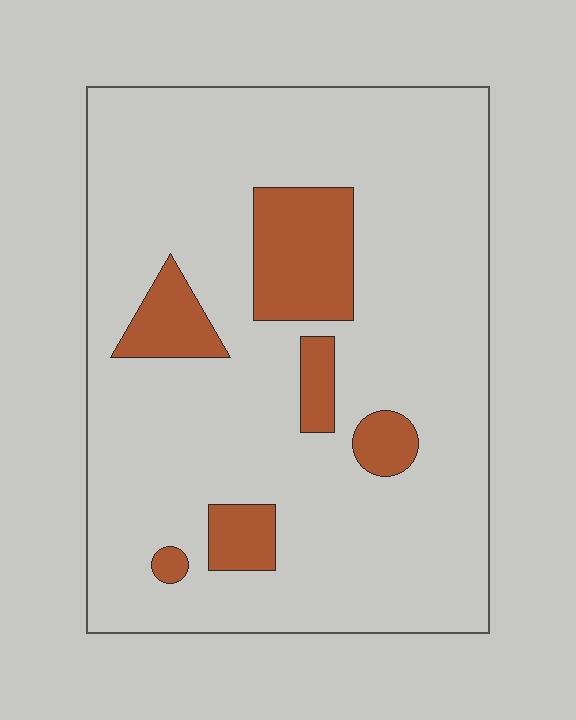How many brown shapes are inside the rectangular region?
6.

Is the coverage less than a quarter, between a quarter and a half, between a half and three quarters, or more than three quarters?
Less than a quarter.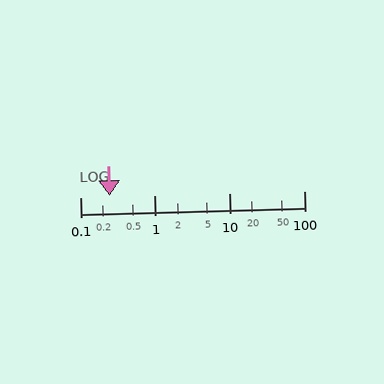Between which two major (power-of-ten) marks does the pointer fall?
The pointer is between 0.1 and 1.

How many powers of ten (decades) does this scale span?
The scale spans 3 decades, from 0.1 to 100.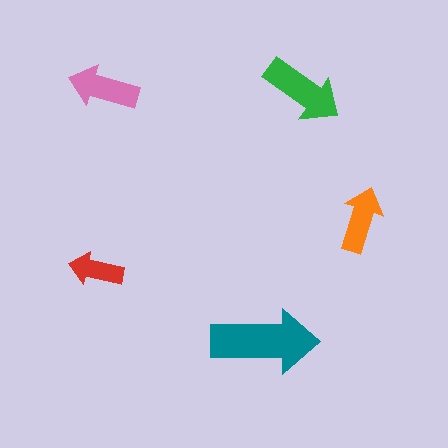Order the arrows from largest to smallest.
the teal one, the green one, the pink one, the orange one, the red one.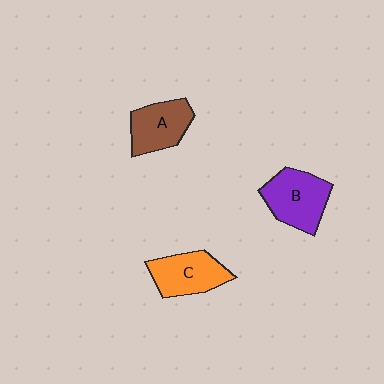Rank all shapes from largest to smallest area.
From largest to smallest: B (purple), C (orange), A (brown).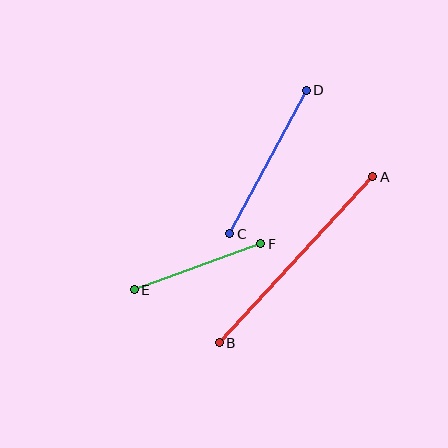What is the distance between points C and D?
The distance is approximately 163 pixels.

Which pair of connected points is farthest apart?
Points A and B are farthest apart.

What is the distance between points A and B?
The distance is approximately 226 pixels.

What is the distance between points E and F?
The distance is approximately 135 pixels.